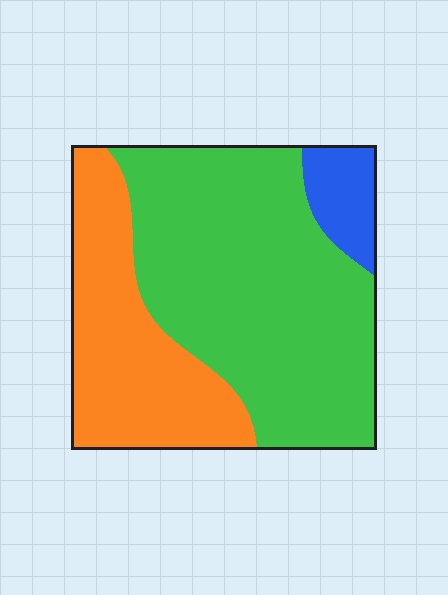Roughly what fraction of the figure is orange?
Orange takes up about one third (1/3) of the figure.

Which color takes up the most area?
Green, at roughly 60%.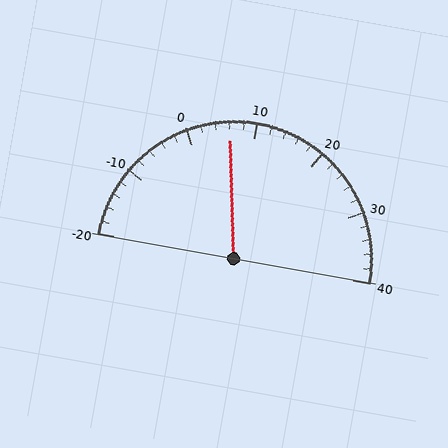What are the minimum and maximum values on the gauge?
The gauge ranges from -20 to 40.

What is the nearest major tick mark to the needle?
The nearest major tick mark is 10.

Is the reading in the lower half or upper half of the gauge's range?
The reading is in the lower half of the range (-20 to 40).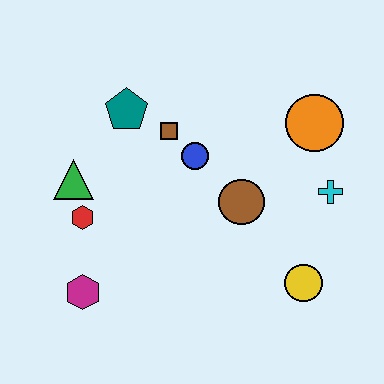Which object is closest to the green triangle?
The red hexagon is closest to the green triangle.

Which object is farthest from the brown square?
The yellow circle is farthest from the brown square.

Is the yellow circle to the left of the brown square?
No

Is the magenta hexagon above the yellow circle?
No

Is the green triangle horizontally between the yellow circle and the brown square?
No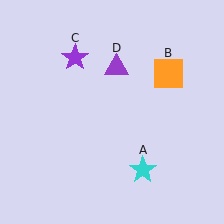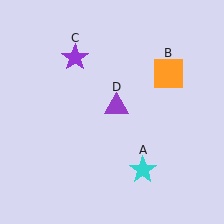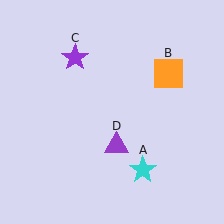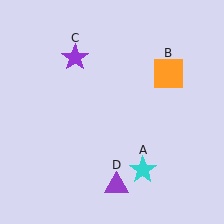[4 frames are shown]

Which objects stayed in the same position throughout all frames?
Cyan star (object A) and orange square (object B) and purple star (object C) remained stationary.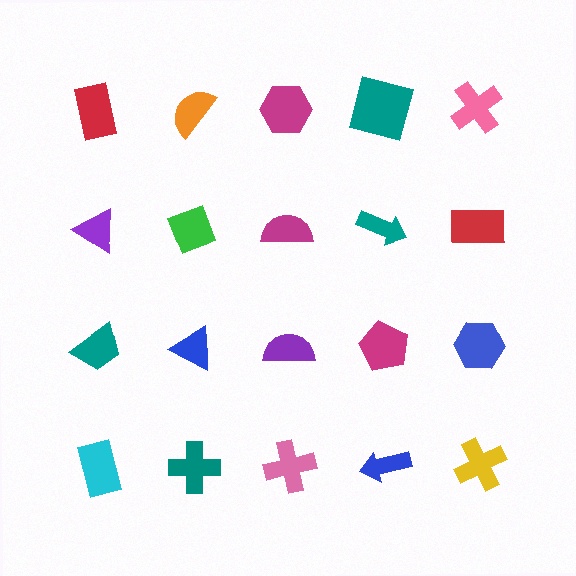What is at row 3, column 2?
A blue triangle.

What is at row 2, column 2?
A green diamond.